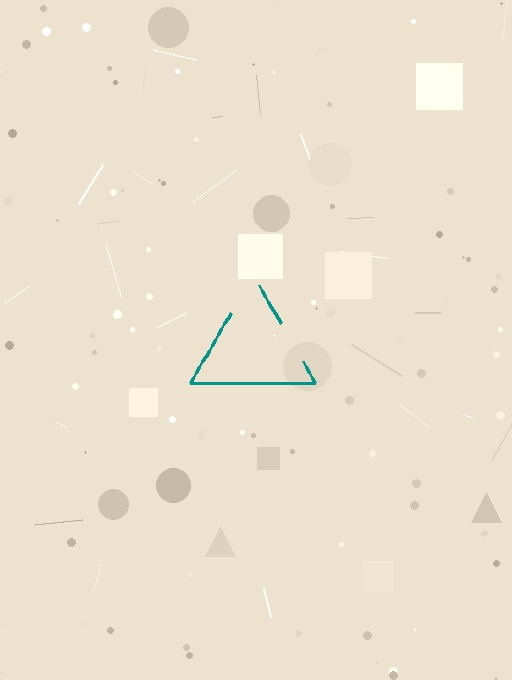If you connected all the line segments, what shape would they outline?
They would outline a triangle.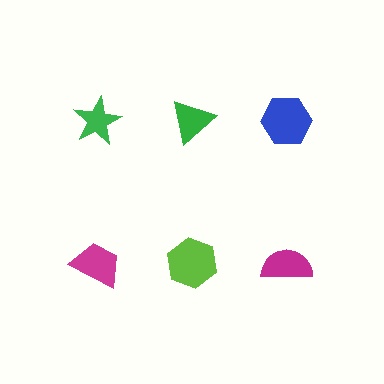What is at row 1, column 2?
A green triangle.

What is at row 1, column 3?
A blue hexagon.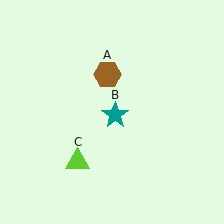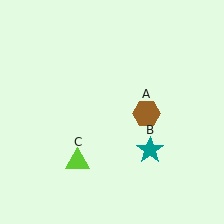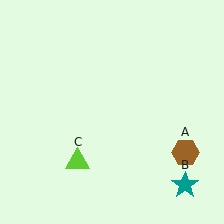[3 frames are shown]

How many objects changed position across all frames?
2 objects changed position: brown hexagon (object A), teal star (object B).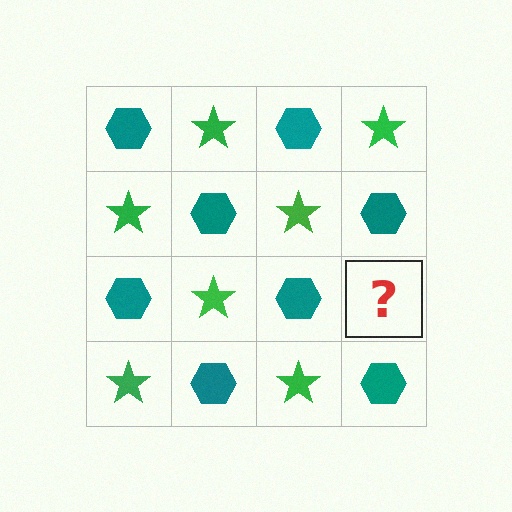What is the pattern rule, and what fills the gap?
The rule is that it alternates teal hexagon and green star in a checkerboard pattern. The gap should be filled with a green star.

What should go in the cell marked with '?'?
The missing cell should contain a green star.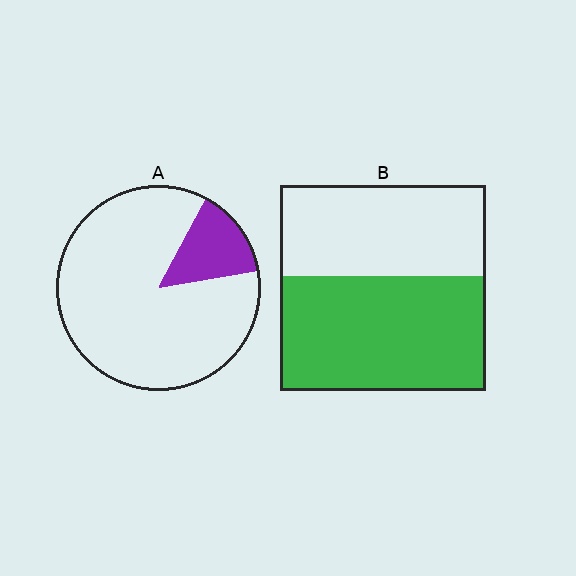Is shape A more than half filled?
No.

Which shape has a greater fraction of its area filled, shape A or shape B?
Shape B.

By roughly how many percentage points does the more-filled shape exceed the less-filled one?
By roughly 40 percentage points (B over A).